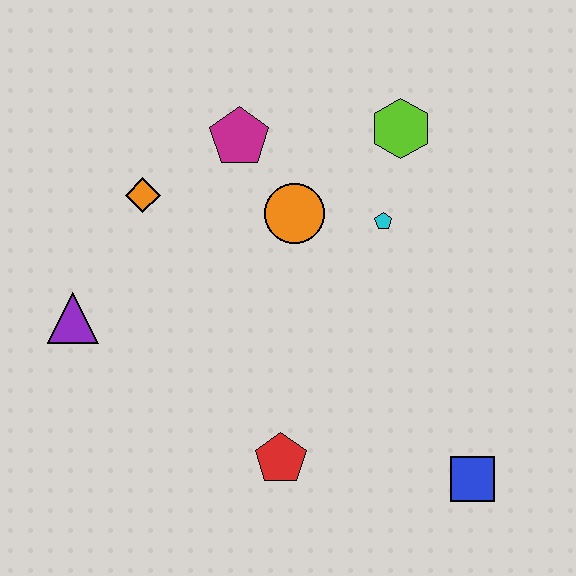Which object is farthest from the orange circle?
The blue square is farthest from the orange circle.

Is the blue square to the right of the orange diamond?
Yes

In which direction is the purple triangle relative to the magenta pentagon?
The purple triangle is below the magenta pentagon.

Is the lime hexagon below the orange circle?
No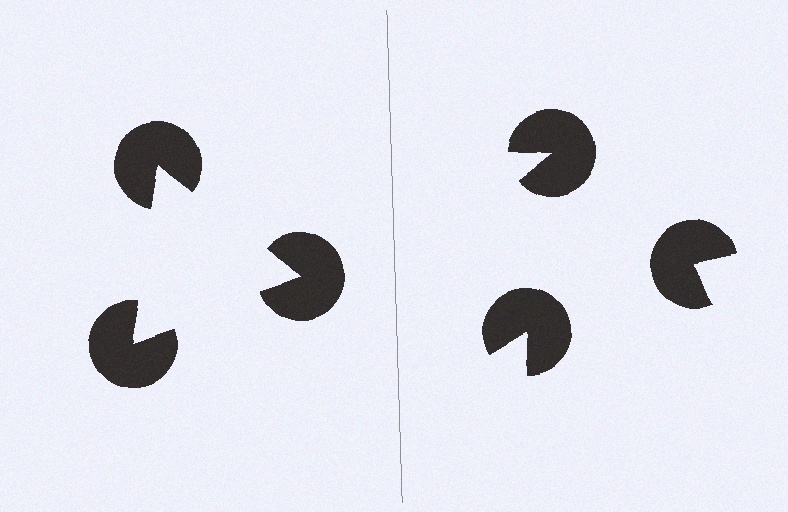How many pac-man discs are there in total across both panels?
6 — 3 on each side.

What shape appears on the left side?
An illusory triangle.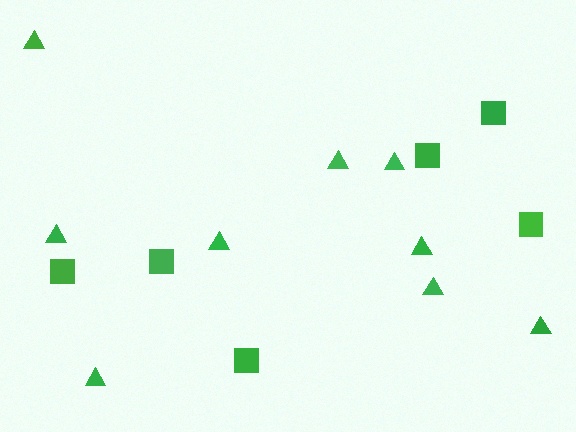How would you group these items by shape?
There are 2 groups: one group of triangles (9) and one group of squares (6).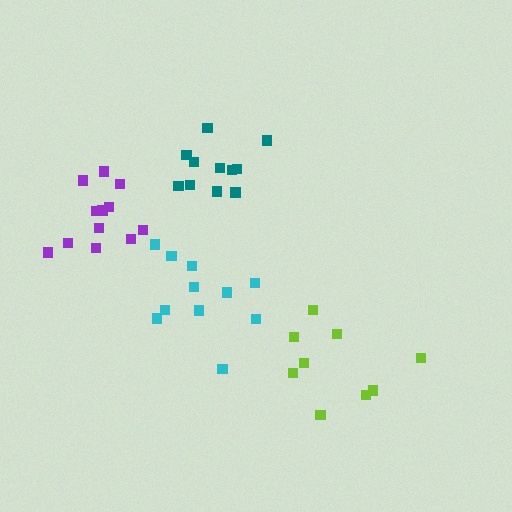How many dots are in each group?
Group 1: 11 dots, Group 2: 12 dots, Group 3: 11 dots, Group 4: 9 dots (43 total).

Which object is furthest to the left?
The purple cluster is leftmost.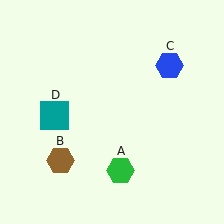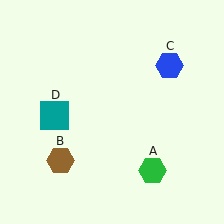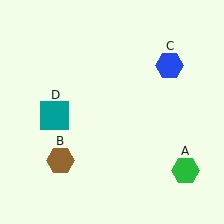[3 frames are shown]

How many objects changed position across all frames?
1 object changed position: green hexagon (object A).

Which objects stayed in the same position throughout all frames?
Brown hexagon (object B) and blue hexagon (object C) and teal square (object D) remained stationary.